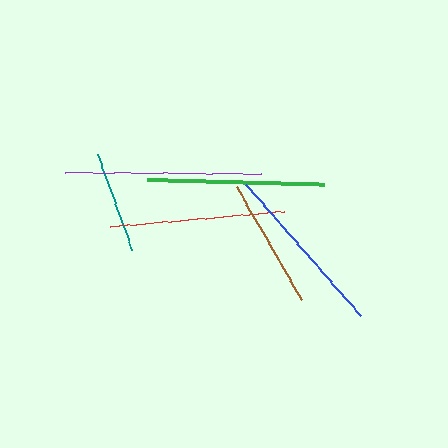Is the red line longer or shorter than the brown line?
The red line is longer than the brown line.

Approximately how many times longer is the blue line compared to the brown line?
The blue line is approximately 1.3 times the length of the brown line.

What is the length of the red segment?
The red segment is approximately 176 pixels long.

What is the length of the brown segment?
The brown segment is approximately 130 pixels long.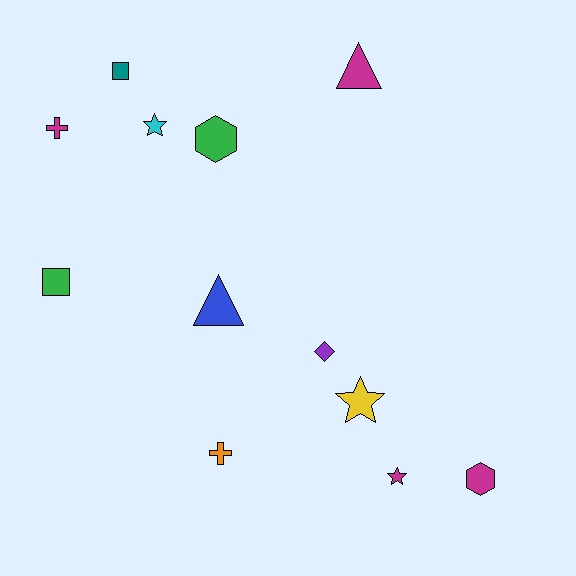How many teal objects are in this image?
There is 1 teal object.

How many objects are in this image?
There are 12 objects.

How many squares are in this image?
There are 2 squares.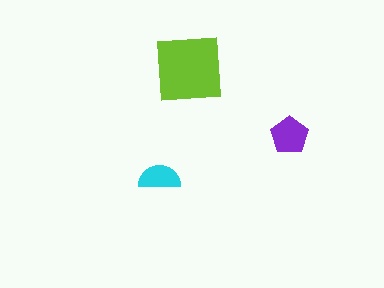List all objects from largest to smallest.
The lime square, the purple pentagon, the cyan semicircle.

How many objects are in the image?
There are 3 objects in the image.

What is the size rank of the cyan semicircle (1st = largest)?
3rd.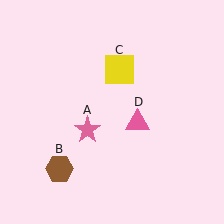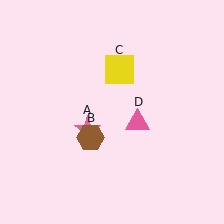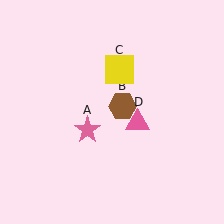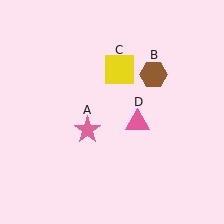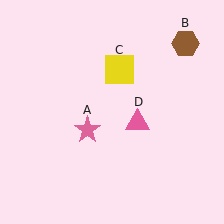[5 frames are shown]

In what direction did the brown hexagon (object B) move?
The brown hexagon (object B) moved up and to the right.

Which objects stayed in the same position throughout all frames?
Pink star (object A) and yellow square (object C) and pink triangle (object D) remained stationary.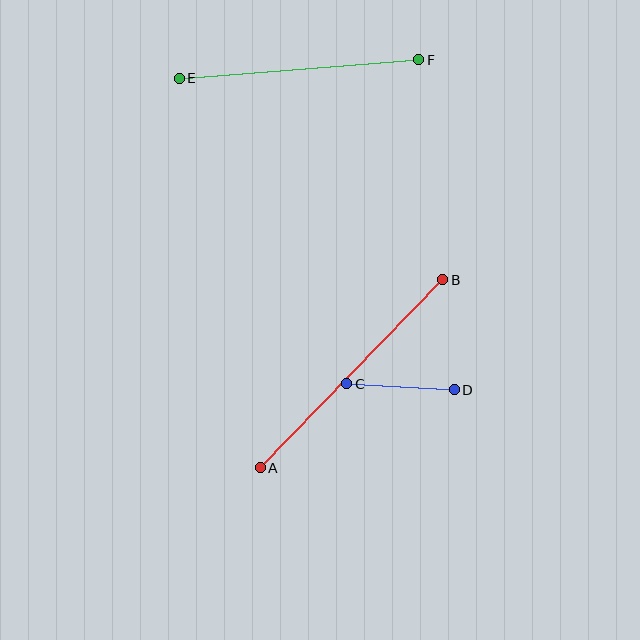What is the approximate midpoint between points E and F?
The midpoint is at approximately (299, 69) pixels.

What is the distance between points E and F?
The distance is approximately 240 pixels.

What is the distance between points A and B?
The distance is approximately 262 pixels.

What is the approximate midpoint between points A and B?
The midpoint is at approximately (352, 374) pixels.